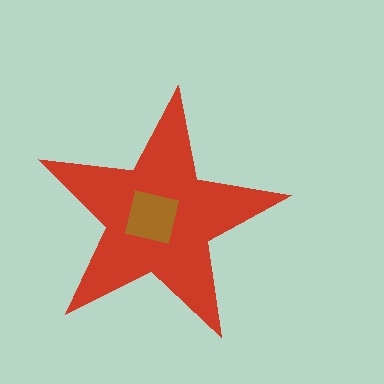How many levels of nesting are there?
2.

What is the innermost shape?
The brown square.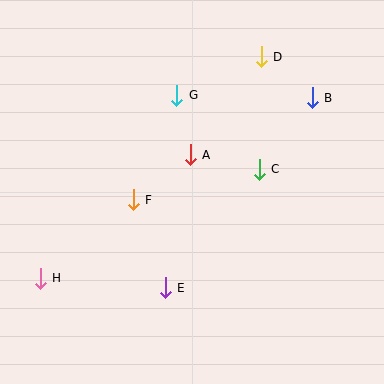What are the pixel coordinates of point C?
Point C is at (259, 169).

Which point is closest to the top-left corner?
Point G is closest to the top-left corner.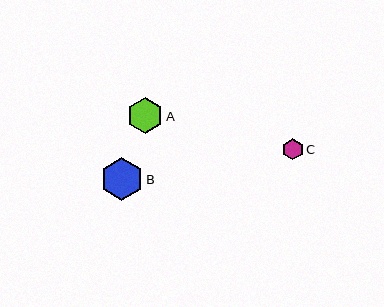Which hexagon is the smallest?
Hexagon C is the smallest with a size of approximately 21 pixels.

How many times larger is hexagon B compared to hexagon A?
Hexagon B is approximately 1.2 times the size of hexagon A.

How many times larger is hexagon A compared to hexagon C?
Hexagon A is approximately 1.7 times the size of hexagon C.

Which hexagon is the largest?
Hexagon B is the largest with a size of approximately 43 pixels.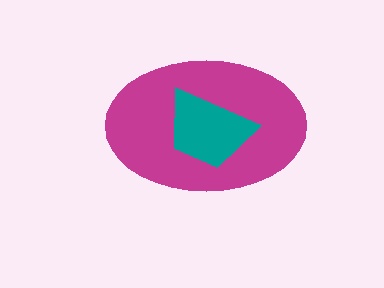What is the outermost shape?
The magenta ellipse.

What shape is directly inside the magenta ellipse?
The teal trapezoid.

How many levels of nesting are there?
2.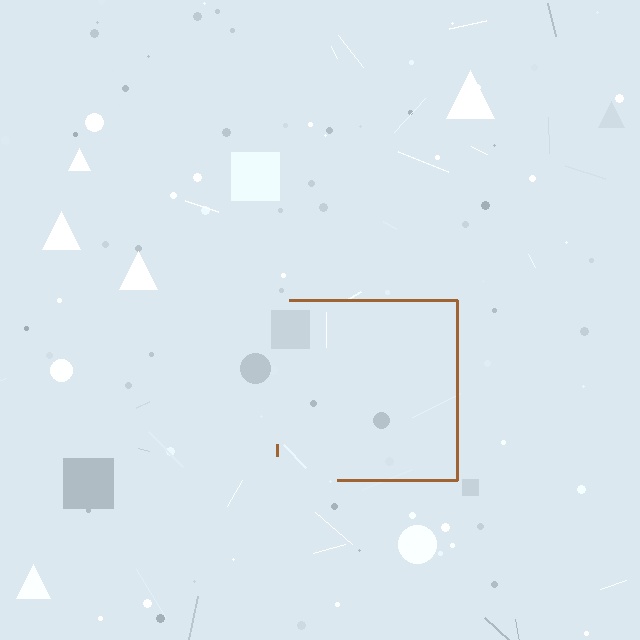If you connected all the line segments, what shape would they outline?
They would outline a square.